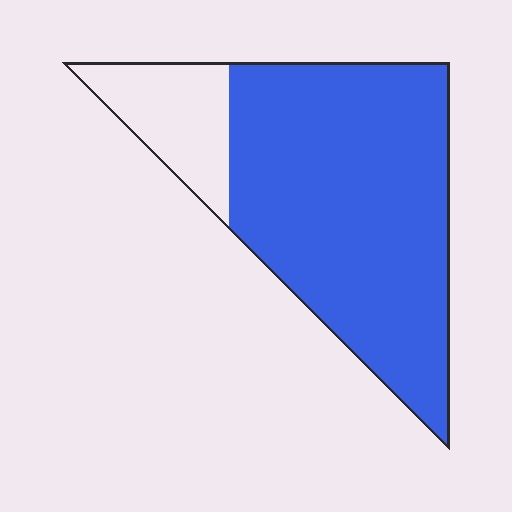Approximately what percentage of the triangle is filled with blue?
Approximately 80%.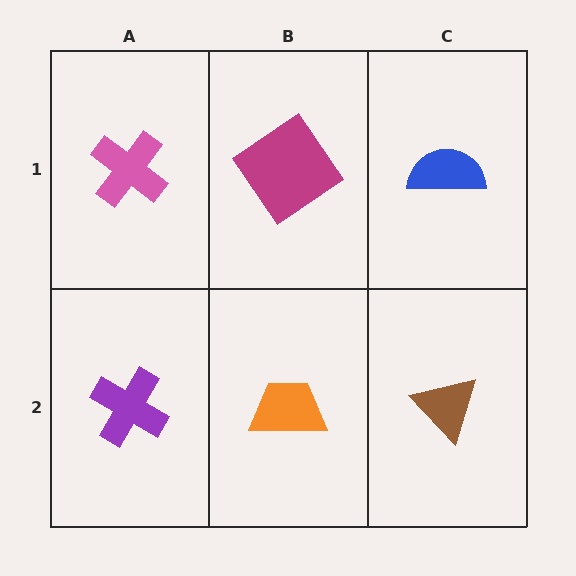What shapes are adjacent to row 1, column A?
A purple cross (row 2, column A), a magenta diamond (row 1, column B).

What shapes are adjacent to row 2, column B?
A magenta diamond (row 1, column B), a purple cross (row 2, column A), a brown triangle (row 2, column C).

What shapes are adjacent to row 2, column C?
A blue semicircle (row 1, column C), an orange trapezoid (row 2, column B).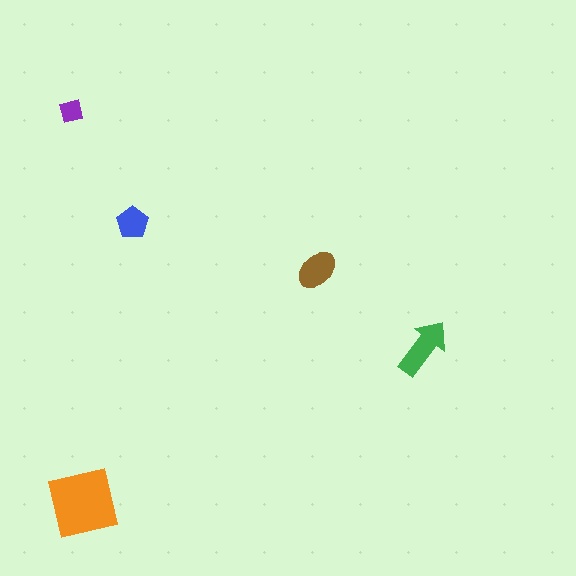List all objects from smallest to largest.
The purple square, the blue pentagon, the brown ellipse, the green arrow, the orange square.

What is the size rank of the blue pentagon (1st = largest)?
4th.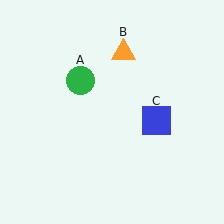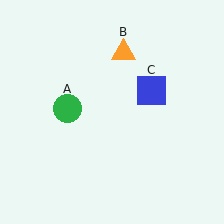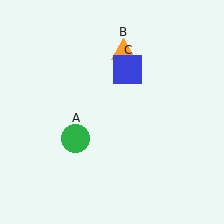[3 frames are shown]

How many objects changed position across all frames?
2 objects changed position: green circle (object A), blue square (object C).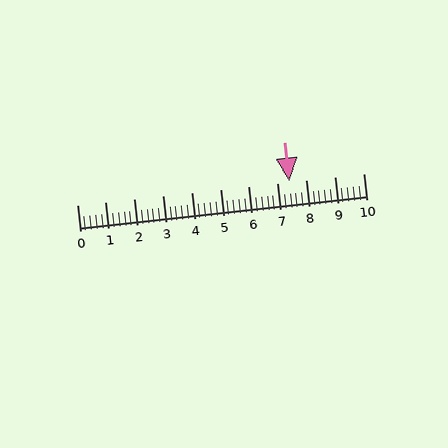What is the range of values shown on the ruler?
The ruler shows values from 0 to 10.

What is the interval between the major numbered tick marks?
The major tick marks are spaced 1 units apart.